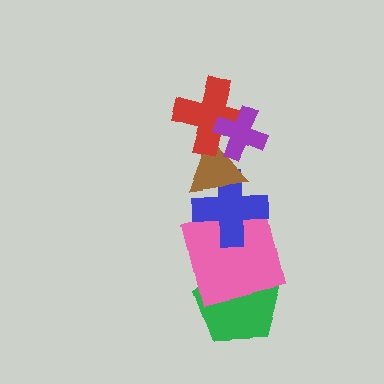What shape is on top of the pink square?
The blue cross is on top of the pink square.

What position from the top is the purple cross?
The purple cross is 1st from the top.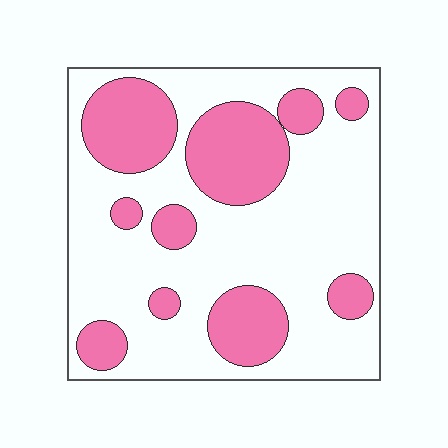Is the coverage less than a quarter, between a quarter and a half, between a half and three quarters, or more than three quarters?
Between a quarter and a half.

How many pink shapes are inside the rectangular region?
10.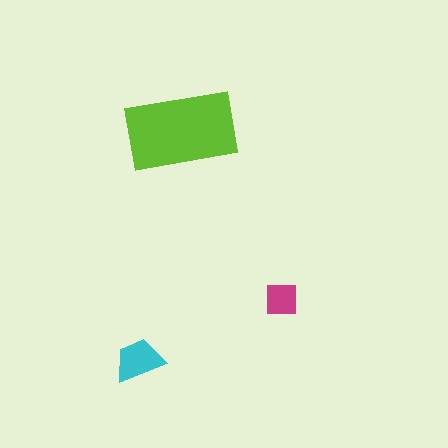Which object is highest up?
The lime rectangle is topmost.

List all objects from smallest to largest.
The magenta square, the cyan trapezoid, the lime rectangle.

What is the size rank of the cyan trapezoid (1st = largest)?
2nd.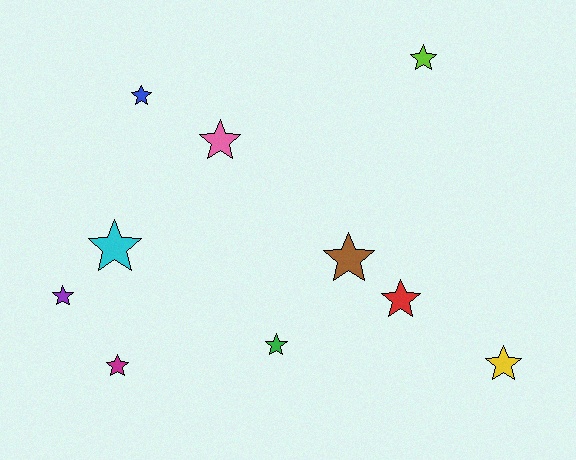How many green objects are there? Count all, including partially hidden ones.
There is 1 green object.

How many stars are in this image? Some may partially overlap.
There are 10 stars.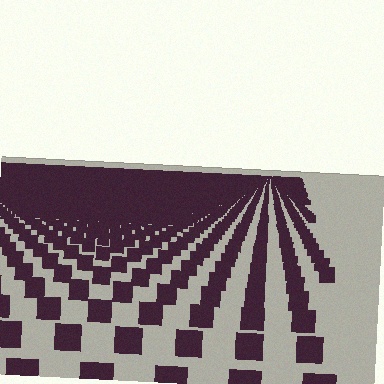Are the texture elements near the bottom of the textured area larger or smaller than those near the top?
Larger. Near the bottom, elements are closer to the viewer and appear at a bigger on-screen size.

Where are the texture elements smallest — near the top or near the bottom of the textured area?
Near the top.